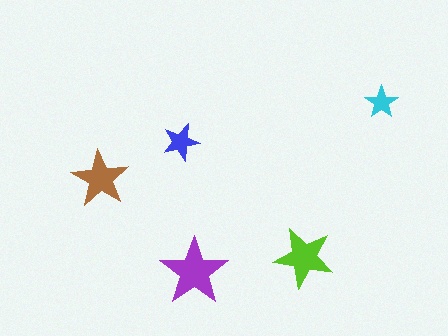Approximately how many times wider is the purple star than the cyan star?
About 2 times wider.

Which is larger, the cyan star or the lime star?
The lime one.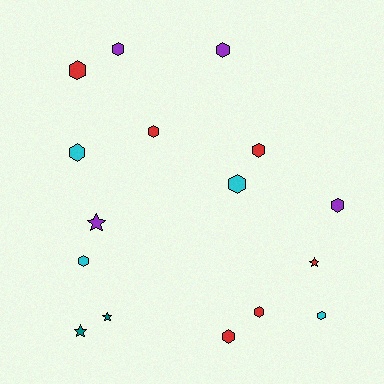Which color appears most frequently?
Red, with 6 objects.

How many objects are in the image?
There are 16 objects.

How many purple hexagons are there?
There are 3 purple hexagons.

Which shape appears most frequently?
Hexagon, with 12 objects.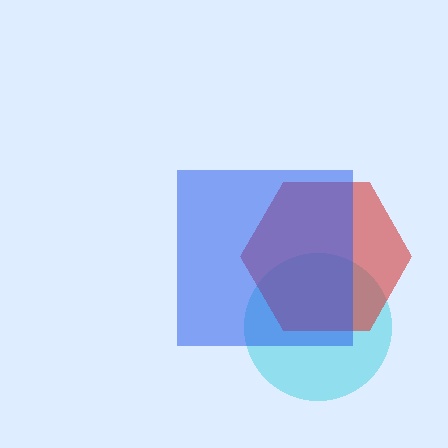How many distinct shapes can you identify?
There are 3 distinct shapes: a cyan circle, a red hexagon, a blue square.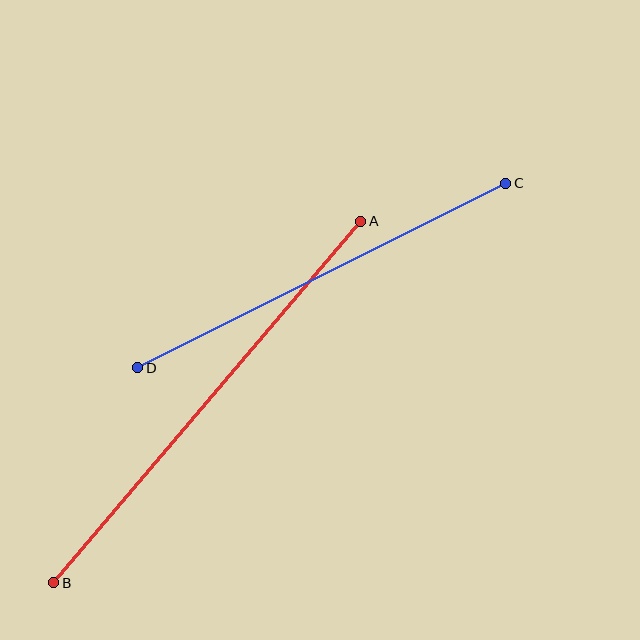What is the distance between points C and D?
The distance is approximately 412 pixels.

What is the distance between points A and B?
The distance is approximately 475 pixels.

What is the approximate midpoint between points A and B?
The midpoint is at approximately (207, 402) pixels.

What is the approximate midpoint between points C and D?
The midpoint is at approximately (322, 275) pixels.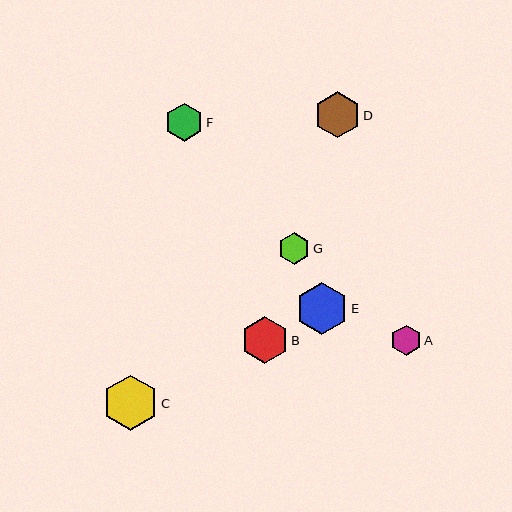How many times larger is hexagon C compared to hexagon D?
Hexagon C is approximately 1.2 times the size of hexagon D.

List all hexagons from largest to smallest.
From largest to smallest: C, E, B, D, F, G, A.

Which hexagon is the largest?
Hexagon C is the largest with a size of approximately 55 pixels.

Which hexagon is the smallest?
Hexagon A is the smallest with a size of approximately 30 pixels.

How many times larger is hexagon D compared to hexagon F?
Hexagon D is approximately 1.2 times the size of hexagon F.